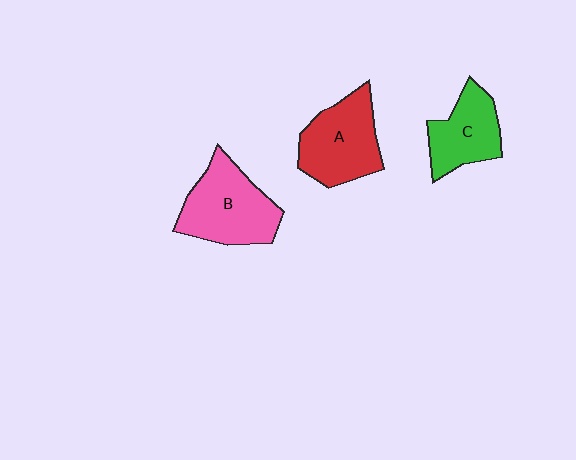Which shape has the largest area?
Shape B (pink).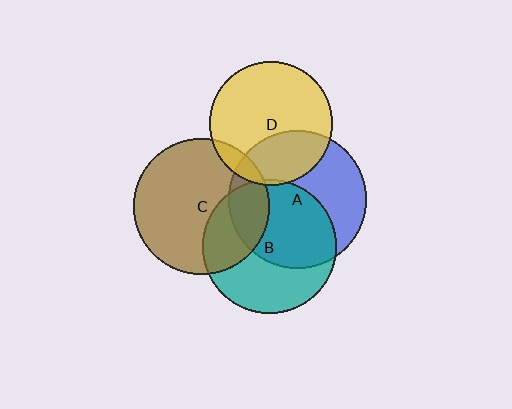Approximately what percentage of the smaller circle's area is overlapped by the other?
Approximately 20%.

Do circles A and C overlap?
Yes.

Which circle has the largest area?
Circle A (blue).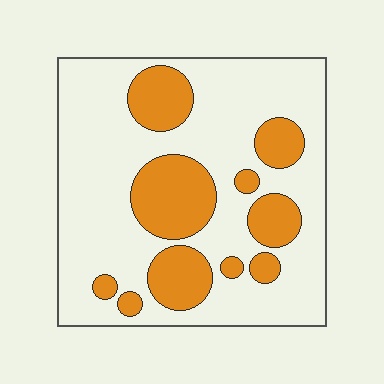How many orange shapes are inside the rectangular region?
10.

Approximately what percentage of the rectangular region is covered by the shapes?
Approximately 25%.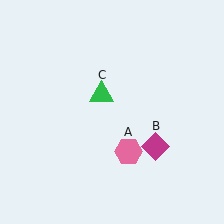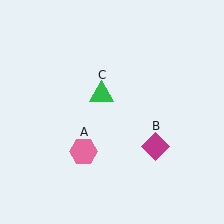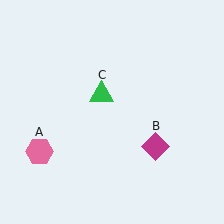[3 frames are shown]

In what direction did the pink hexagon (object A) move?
The pink hexagon (object A) moved left.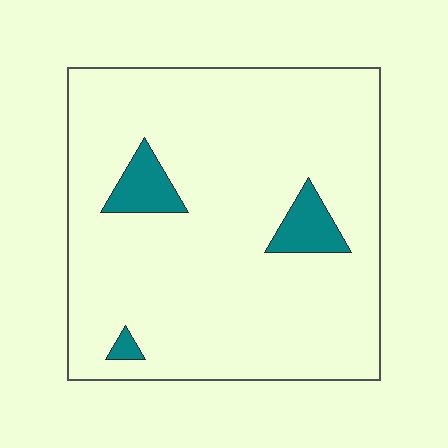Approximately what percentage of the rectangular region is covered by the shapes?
Approximately 10%.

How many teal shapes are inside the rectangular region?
3.